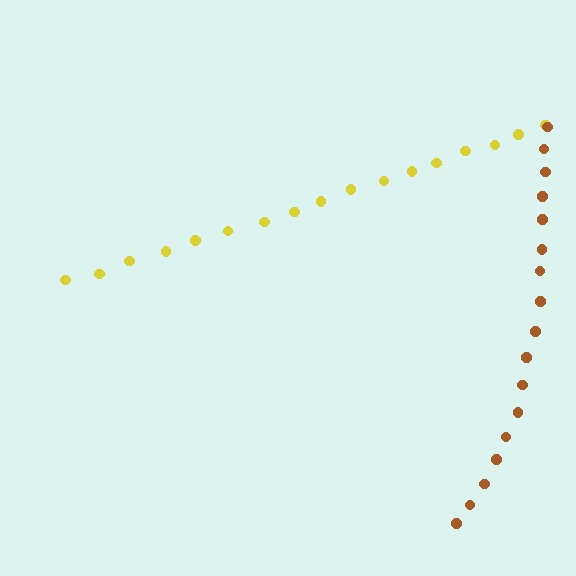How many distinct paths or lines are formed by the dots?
There are 2 distinct paths.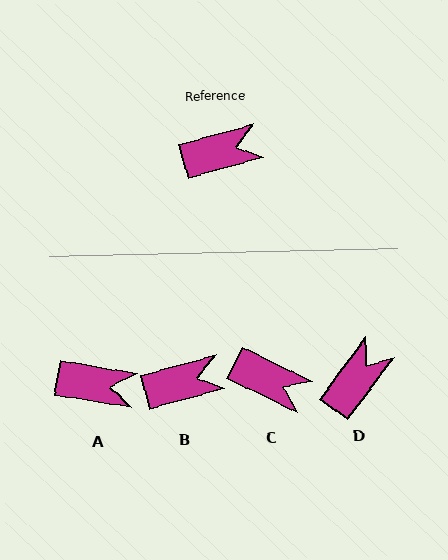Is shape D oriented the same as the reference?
No, it is off by about 38 degrees.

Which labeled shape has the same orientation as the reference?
B.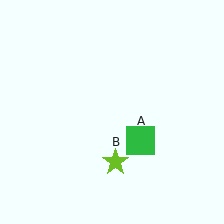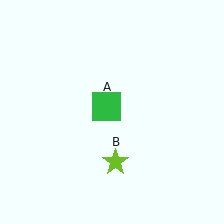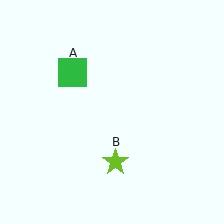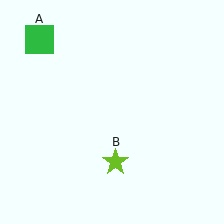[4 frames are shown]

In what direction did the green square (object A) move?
The green square (object A) moved up and to the left.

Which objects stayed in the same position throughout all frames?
Lime star (object B) remained stationary.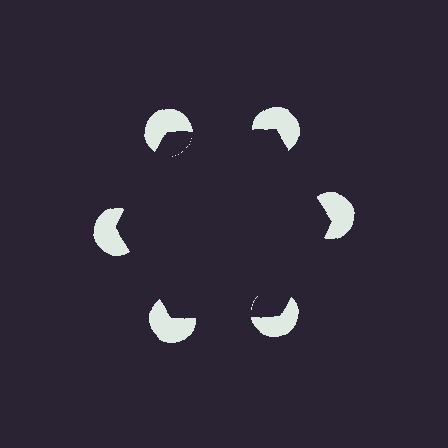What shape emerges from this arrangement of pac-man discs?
An illusory hexagon — its edges are inferred from the aligned wedge cuts in the pac-man discs, not physically drawn.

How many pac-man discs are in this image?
There are 6 — one at each vertex of the illusory hexagon.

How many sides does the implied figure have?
6 sides.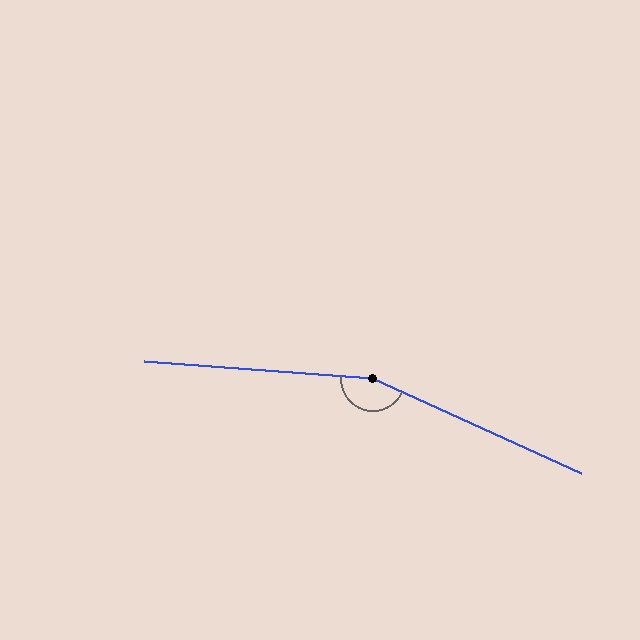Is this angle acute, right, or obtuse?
It is obtuse.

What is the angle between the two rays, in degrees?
Approximately 160 degrees.